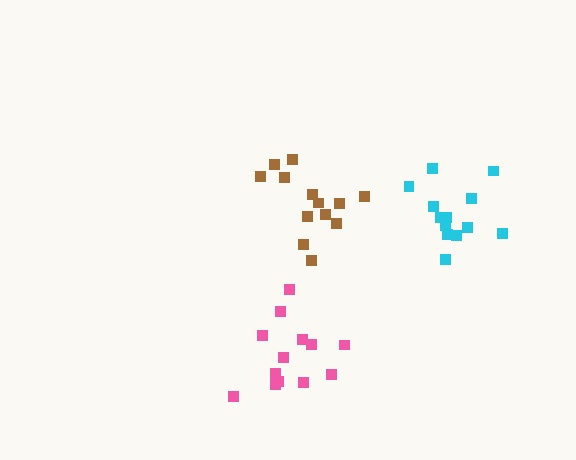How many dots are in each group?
Group 1: 13 dots, Group 2: 13 dots, Group 3: 13 dots (39 total).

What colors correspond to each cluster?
The clusters are colored: brown, pink, cyan.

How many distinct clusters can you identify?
There are 3 distinct clusters.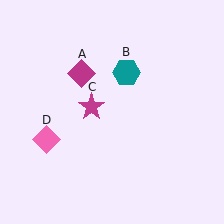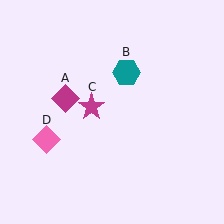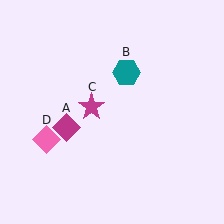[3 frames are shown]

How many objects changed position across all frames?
1 object changed position: magenta diamond (object A).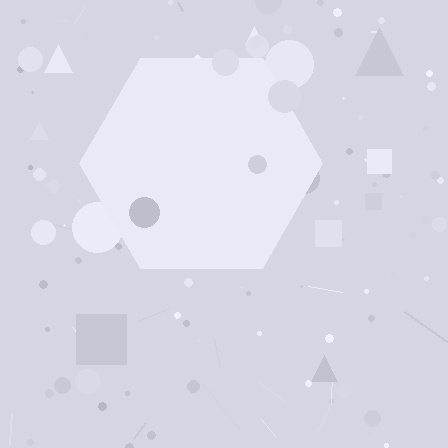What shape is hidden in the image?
A hexagon is hidden in the image.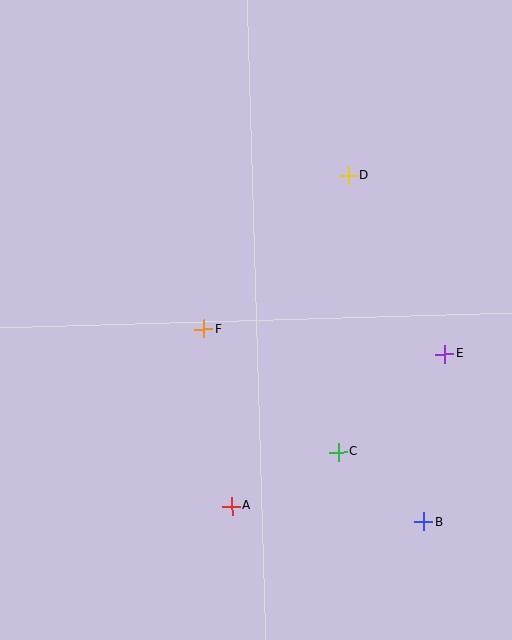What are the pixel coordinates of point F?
Point F is at (204, 329).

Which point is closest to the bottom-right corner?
Point B is closest to the bottom-right corner.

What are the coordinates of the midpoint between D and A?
The midpoint between D and A is at (290, 341).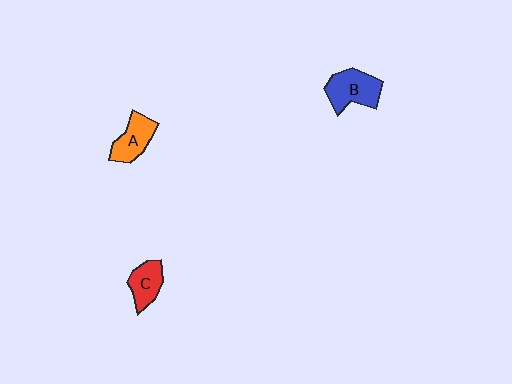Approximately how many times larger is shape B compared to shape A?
Approximately 1.3 times.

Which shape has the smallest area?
Shape C (red).